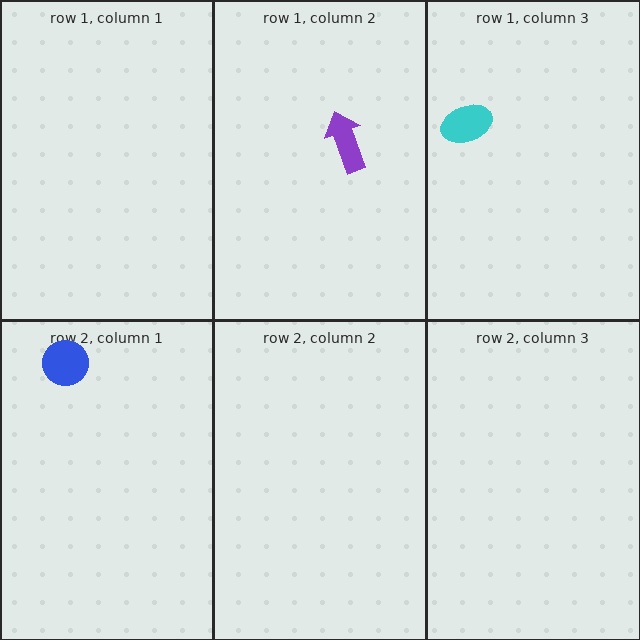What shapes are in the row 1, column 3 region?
The cyan ellipse.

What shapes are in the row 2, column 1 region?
The blue circle.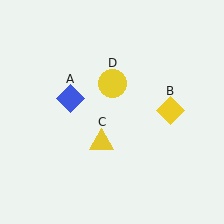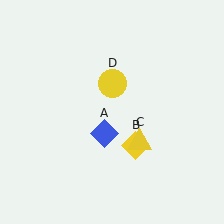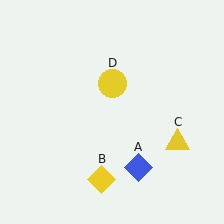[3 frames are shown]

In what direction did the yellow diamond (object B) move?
The yellow diamond (object B) moved down and to the left.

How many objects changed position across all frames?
3 objects changed position: blue diamond (object A), yellow diamond (object B), yellow triangle (object C).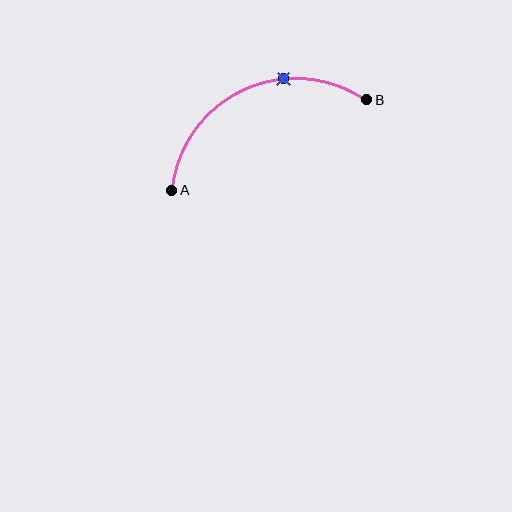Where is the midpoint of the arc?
The arc midpoint is the point on the curve farthest from the straight line joining A and B. It sits above that line.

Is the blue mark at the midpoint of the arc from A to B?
No. The blue mark lies on the arc but is closer to endpoint B. The arc midpoint would be at the point on the curve equidistant along the arc from both A and B.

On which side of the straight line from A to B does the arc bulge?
The arc bulges above the straight line connecting A and B.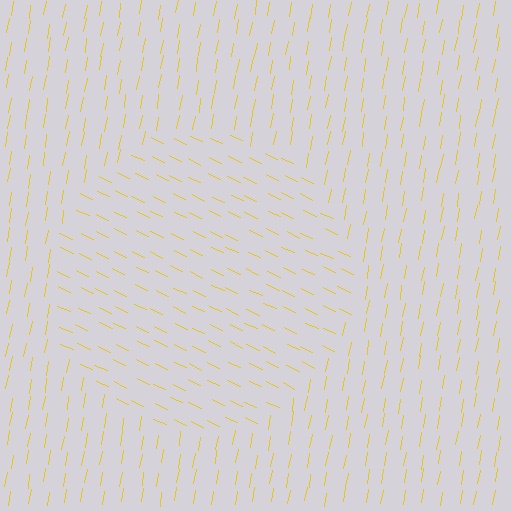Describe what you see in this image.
The image is filled with small yellow line segments. A circle region in the image has lines oriented differently from the surrounding lines, creating a visible texture boundary.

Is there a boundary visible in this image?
Yes, there is a texture boundary formed by a change in line orientation.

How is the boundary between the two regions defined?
The boundary is defined purely by a change in line orientation (approximately 74 degrees difference). All lines are the same color and thickness.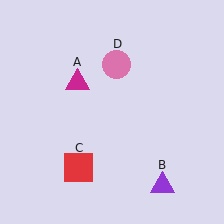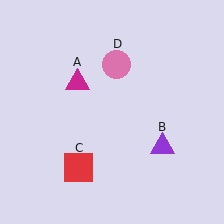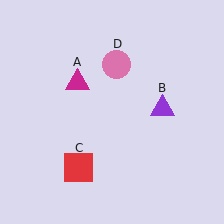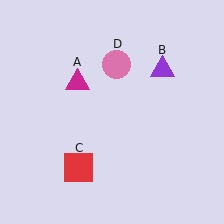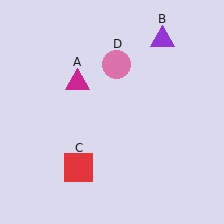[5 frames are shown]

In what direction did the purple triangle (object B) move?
The purple triangle (object B) moved up.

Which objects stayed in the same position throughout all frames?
Magenta triangle (object A) and red square (object C) and pink circle (object D) remained stationary.